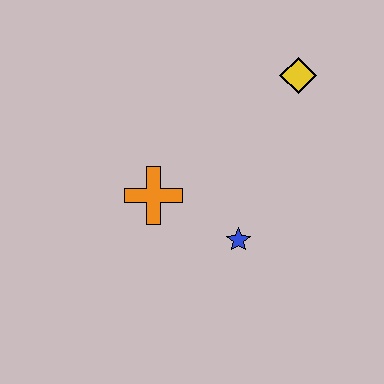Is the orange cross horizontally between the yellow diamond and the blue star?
No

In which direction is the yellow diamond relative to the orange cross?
The yellow diamond is to the right of the orange cross.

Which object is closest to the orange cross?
The blue star is closest to the orange cross.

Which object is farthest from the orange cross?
The yellow diamond is farthest from the orange cross.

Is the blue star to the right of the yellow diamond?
No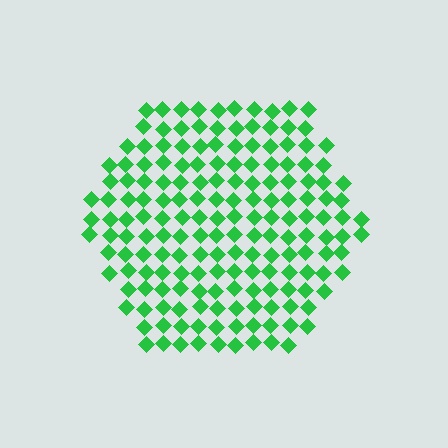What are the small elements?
The small elements are diamonds.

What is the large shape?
The large shape is a hexagon.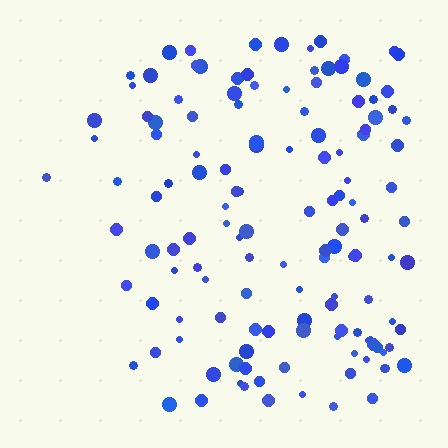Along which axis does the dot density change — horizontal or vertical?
Horizontal.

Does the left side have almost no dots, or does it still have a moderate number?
Still a moderate number, just noticeably fewer than the right.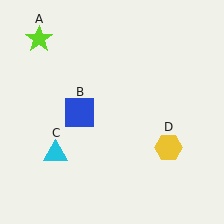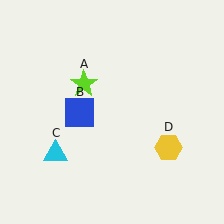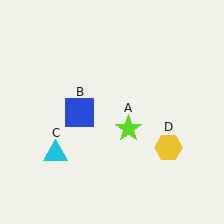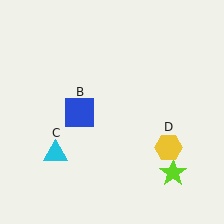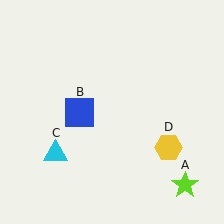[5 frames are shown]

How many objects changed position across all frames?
1 object changed position: lime star (object A).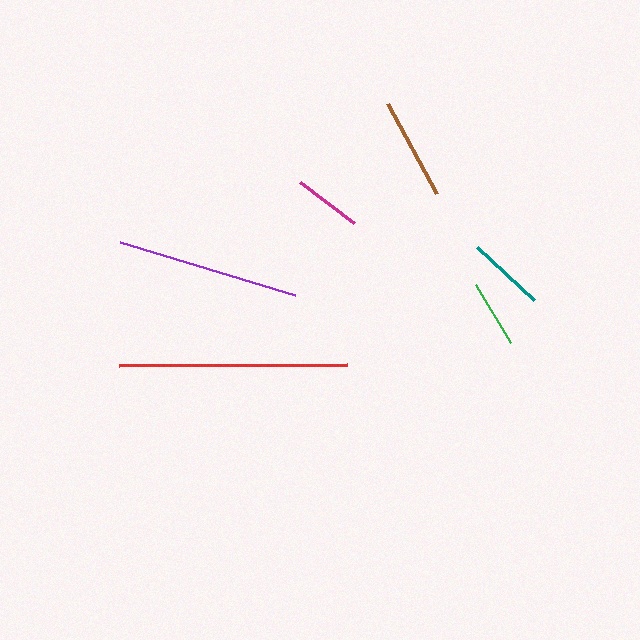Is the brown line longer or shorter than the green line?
The brown line is longer than the green line.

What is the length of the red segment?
The red segment is approximately 227 pixels long.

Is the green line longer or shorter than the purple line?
The purple line is longer than the green line.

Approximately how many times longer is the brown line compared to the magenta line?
The brown line is approximately 1.5 times the length of the magenta line.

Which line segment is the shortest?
The magenta line is the shortest at approximately 67 pixels.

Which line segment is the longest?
The red line is the longest at approximately 227 pixels.